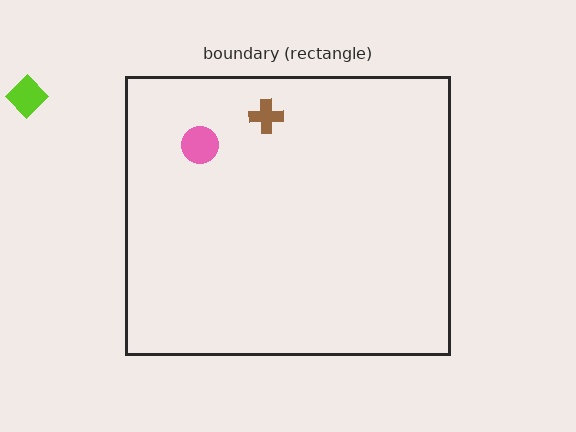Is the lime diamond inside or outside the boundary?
Outside.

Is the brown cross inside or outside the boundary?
Inside.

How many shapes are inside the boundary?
2 inside, 1 outside.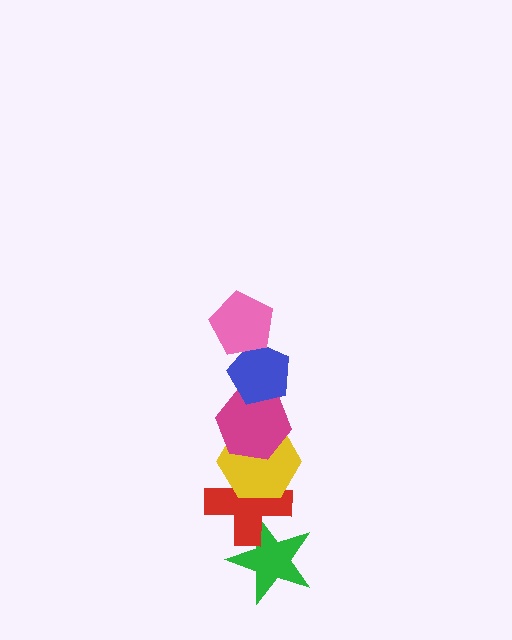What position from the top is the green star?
The green star is 6th from the top.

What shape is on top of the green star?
The red cross is on top of the green star.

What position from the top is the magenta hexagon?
The magenta hexagon is 3rd from the top.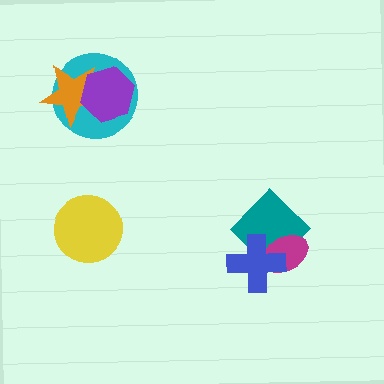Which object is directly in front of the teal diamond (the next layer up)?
The magenta ellipse is directly in front of the teal diamond.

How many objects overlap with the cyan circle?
2 objects overlap with the cyan circle.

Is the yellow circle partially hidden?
No, no other shape covers it.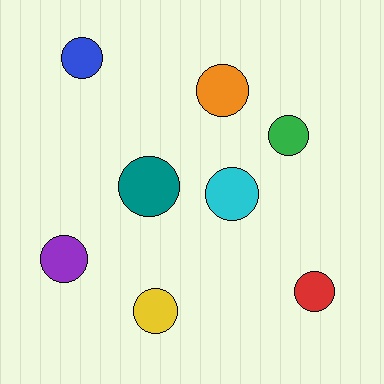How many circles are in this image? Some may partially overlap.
There are 8 circles.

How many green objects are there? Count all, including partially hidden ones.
There is 1 green object.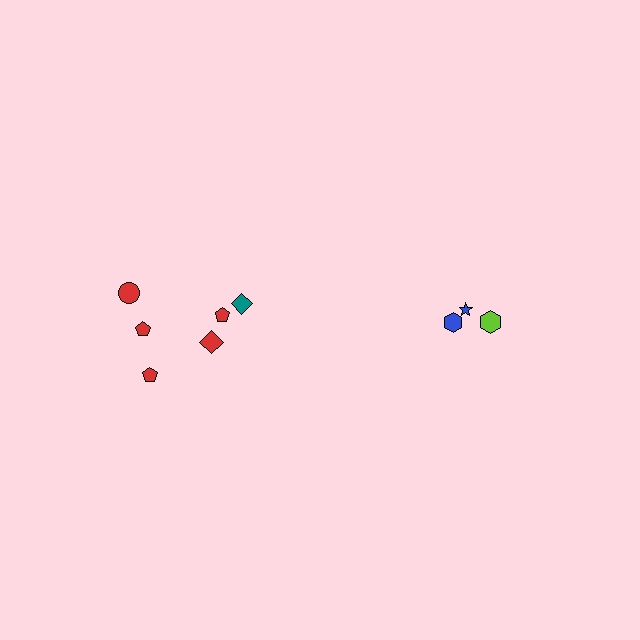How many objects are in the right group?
There are 3 objects.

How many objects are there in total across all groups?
There are 9 objects.